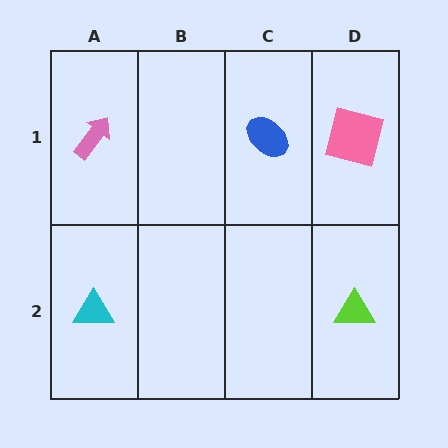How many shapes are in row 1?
3 shapes.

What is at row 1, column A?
A pink arrow.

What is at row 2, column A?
A cyan triangle.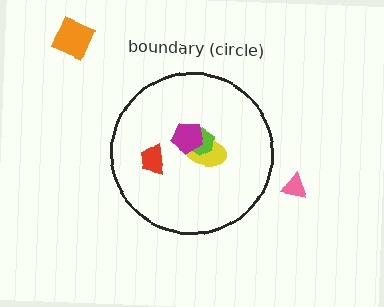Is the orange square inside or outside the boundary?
Outside.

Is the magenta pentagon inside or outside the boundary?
Inside.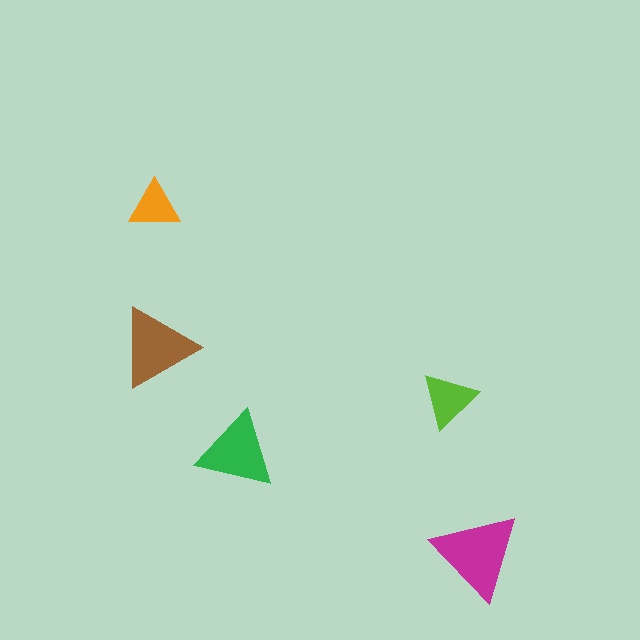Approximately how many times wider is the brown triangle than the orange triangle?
About 1.5 times wider.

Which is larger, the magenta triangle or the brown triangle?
The magenta one.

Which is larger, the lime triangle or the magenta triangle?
The magenta one.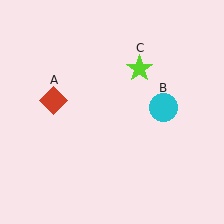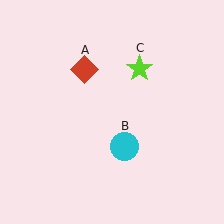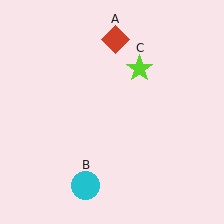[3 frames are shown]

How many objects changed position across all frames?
2 objects changed position: red diamond (object A), cyan circle (object B).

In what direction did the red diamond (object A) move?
The red diamond (object A) moved up and to the right.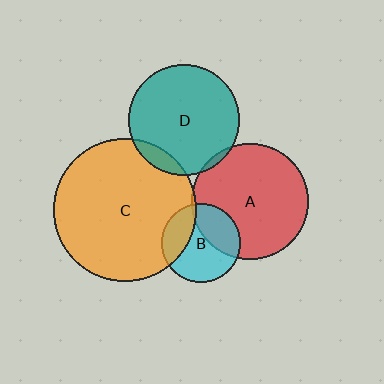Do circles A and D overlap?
Yes.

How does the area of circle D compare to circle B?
Approximately 2.0 times.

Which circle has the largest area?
Circle C (orange).